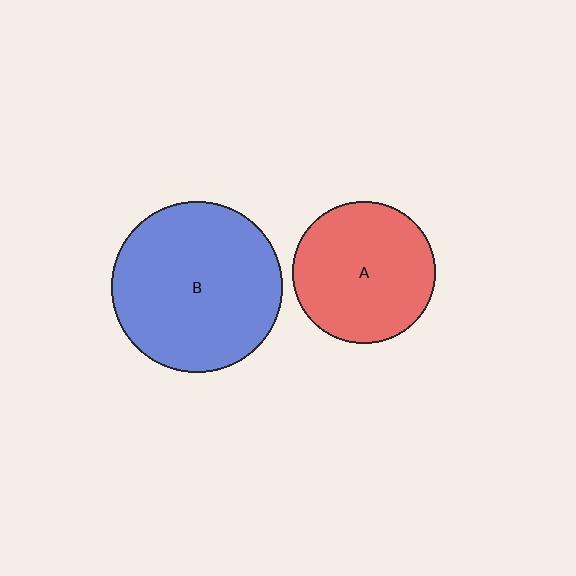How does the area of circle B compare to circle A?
Approximately 1.4 times.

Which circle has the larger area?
Circle B (blue).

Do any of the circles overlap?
No, none of the circles overlap.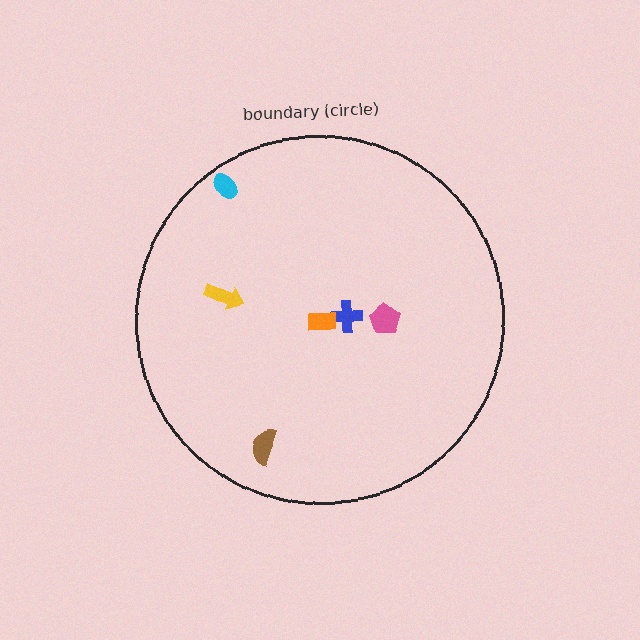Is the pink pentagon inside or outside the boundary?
Inside.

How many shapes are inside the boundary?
6 inside, 0 outside.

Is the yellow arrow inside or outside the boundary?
Inside.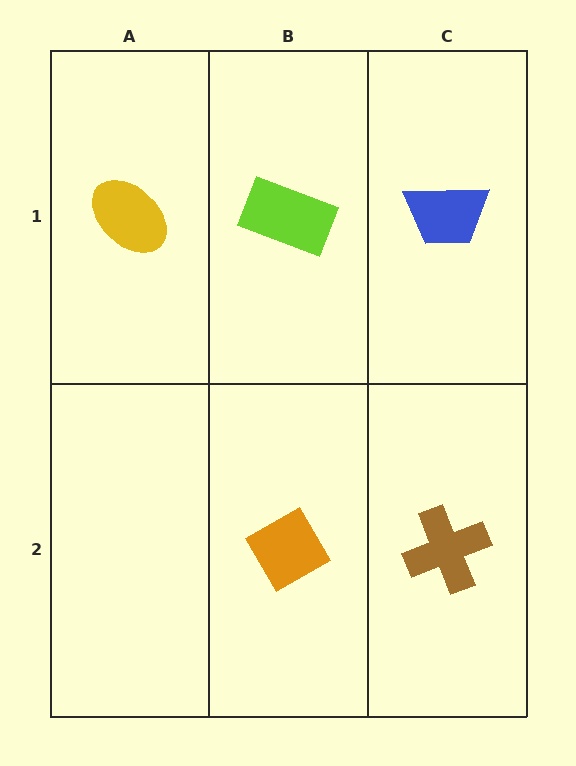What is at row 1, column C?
A blue trapezoid.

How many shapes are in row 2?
2 shapes.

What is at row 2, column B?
An orange diamond.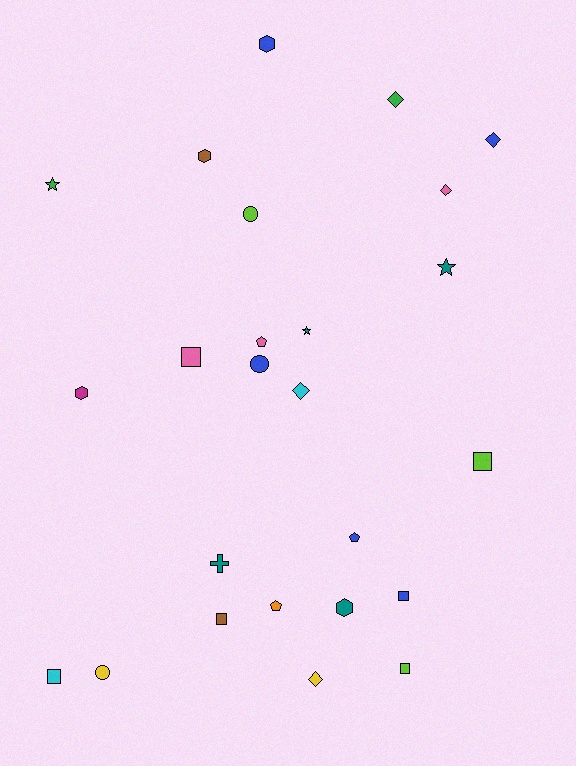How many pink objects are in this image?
There are 3 pink objects.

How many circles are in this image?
There are 3 circles.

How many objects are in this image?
There are 25 objects.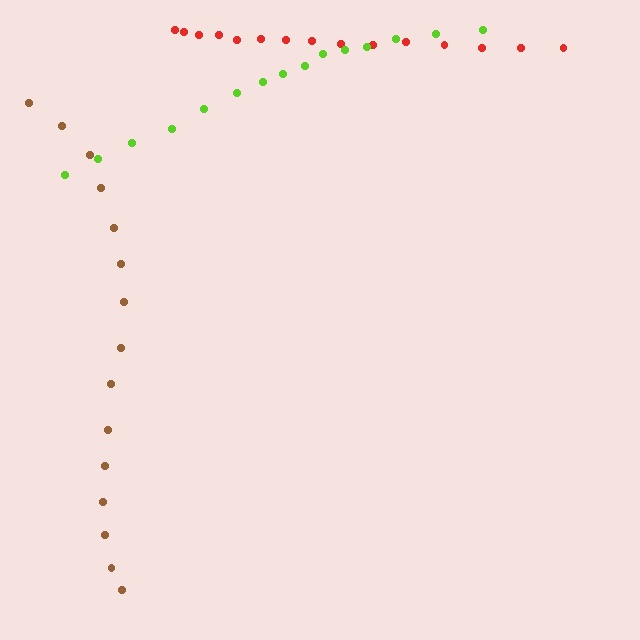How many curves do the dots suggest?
There are 3 distinct paths.